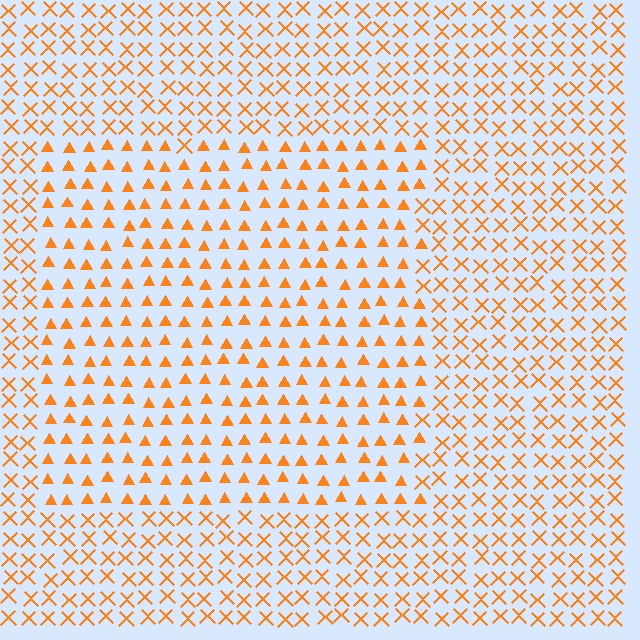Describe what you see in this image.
The image is filled with small orange elements arranged in a uniform grid. A rectangle-shaped region contains triangles, while the surrounding area contains X marks. The boundary is defined purely by the change in element shape.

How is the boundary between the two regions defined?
The boundary is defined by a change in element shape: triangles inside vs. X marks outside. All elements share the same color and spacing.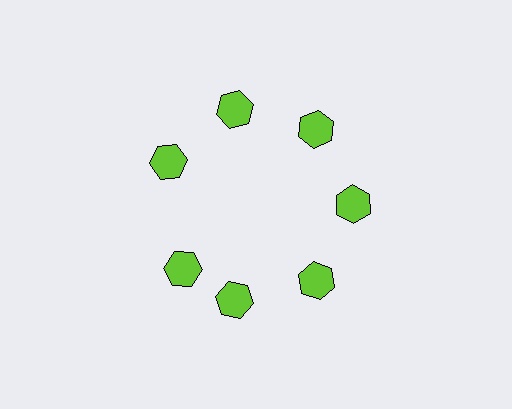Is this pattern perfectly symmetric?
No. The 7 lime hexagons are arranged in a ring, but one element near the 8 o'clock position is rotated out of alignment along the ring, breaking the 7-fold rotational symmetry.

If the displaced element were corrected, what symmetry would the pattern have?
It would have 7-fold rotational symmetry — the pattern would map onto itself every 51 degrees.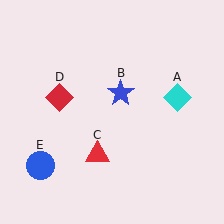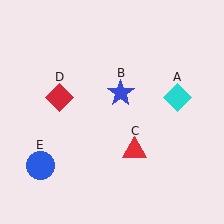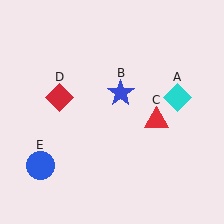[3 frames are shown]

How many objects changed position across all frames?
1 object changed position: red triangle (object C).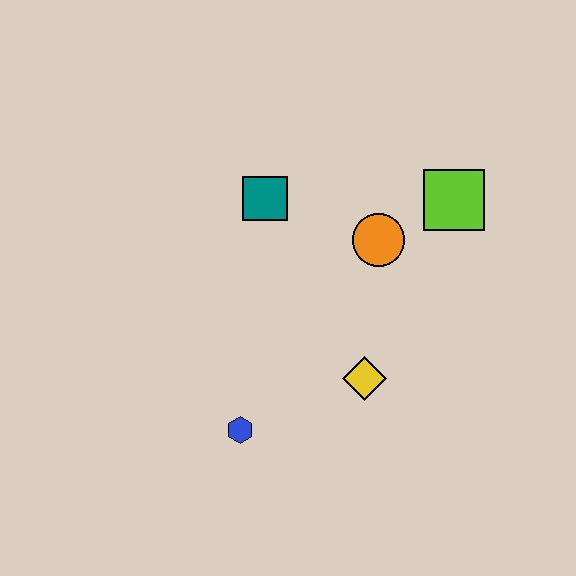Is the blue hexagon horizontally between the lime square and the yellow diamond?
No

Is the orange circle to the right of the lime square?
No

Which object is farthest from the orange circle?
The blue hexagon is farthest from the orange circle.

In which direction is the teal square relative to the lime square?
The teal square is to the left of the lime square.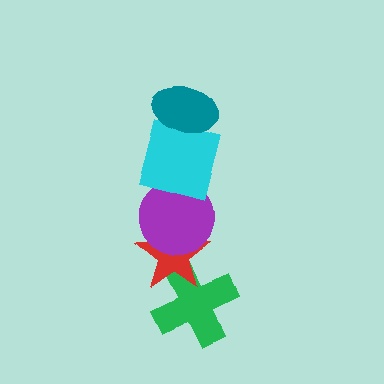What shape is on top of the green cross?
The red star is on top of the green cross.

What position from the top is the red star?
The red star is 4th from the top.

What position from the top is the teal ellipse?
The teal ellipse is 1st from the top.